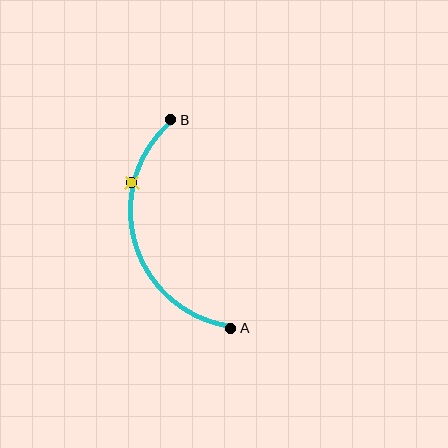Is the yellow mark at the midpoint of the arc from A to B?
No. The yellow mark lies on the arc but is closer to endpoint B. The arc midpoint would be at the point on the curve equidistant along the arc from both A and B.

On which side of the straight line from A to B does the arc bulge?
The arc bulges to the left of the straight line connecting A and B.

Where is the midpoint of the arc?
The arc midpoint is the point on the curve farthest from the straight line joining A and B. It sits to the left of that line.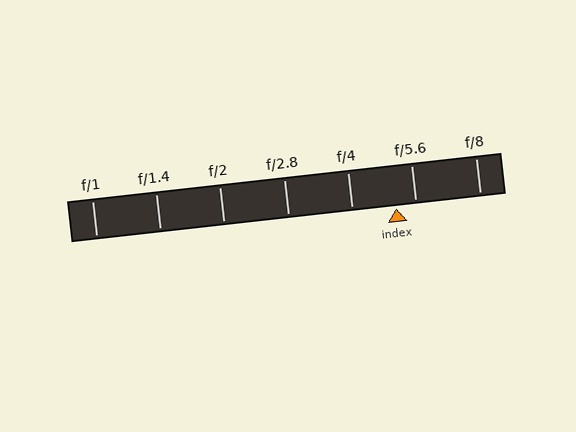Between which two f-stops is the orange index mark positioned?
The index mark is between f/4 and f/5.6.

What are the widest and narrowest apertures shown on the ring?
The widest aperture shown is f/1 and the narrowest is f/8.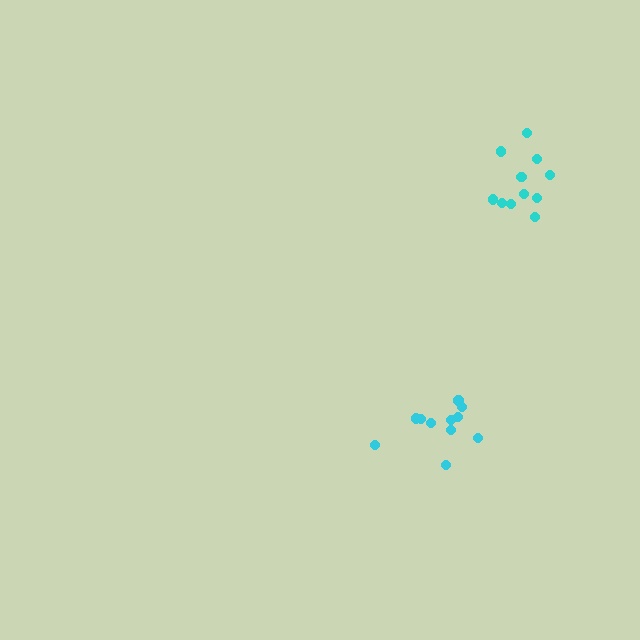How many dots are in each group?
Group 1: 11 dots, Group 2: 11 dots (22 total).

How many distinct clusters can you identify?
There are 2 distinct clusters.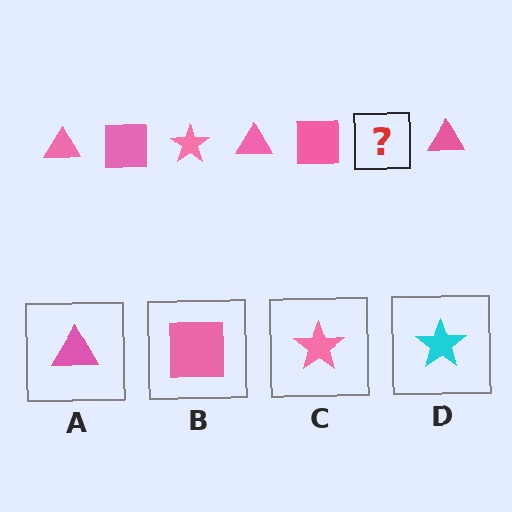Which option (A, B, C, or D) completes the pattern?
C.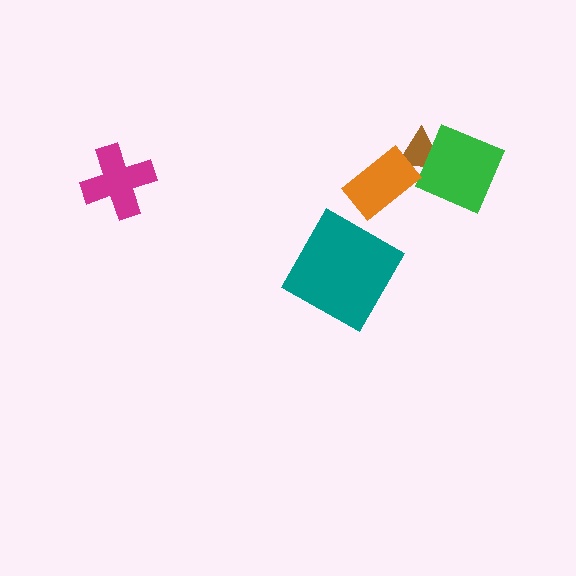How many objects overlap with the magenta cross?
0 objects overlap with the magenta cross.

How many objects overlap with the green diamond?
1 object overlaps with the green diamond.